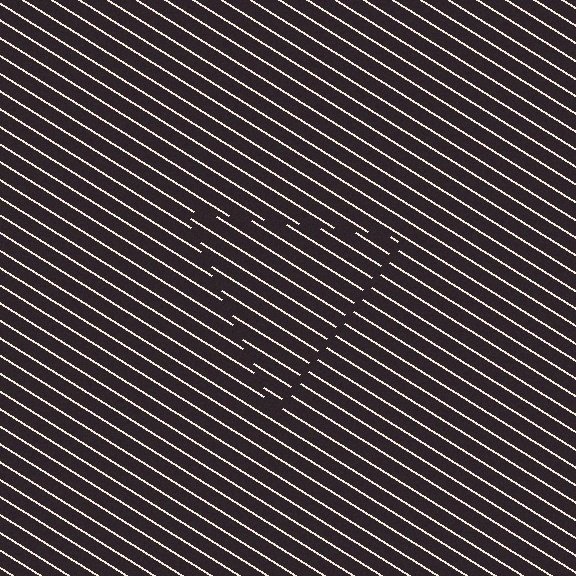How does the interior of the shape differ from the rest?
The interior of the shape contains the same grating, shifted by half a period — the contour is defined by the phase discontinuity where line-ends from the inner and outer gratings abut.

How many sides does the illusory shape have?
3 sides — the line-ends trace a triangle.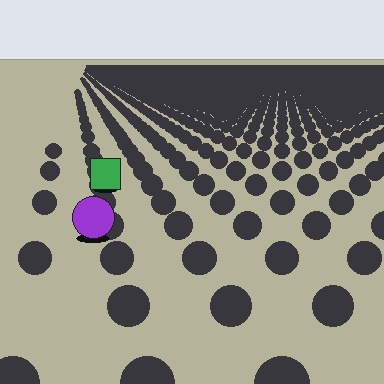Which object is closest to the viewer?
The purple circle is closest. The texture marks near it are larger and more spread out.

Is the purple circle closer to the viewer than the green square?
Yes. The purple circle is closer — you can tell from the texture gradient: the ground texture is coarser near it.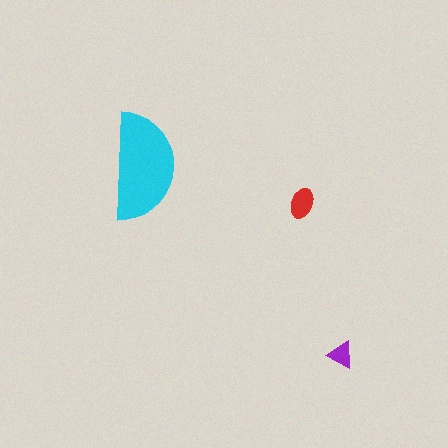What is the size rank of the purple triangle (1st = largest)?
3rd.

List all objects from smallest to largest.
The purple triangle, the red ellipse, the cyan semicircle.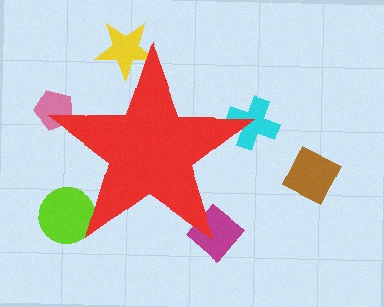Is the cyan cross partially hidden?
Yes, the cyan cross is partially hidden behind the red star.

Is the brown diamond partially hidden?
No, the brown diamond is fully visible.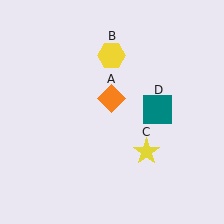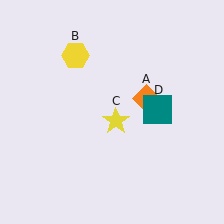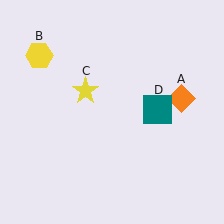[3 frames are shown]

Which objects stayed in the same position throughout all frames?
Teal square (object D) remained stationary.